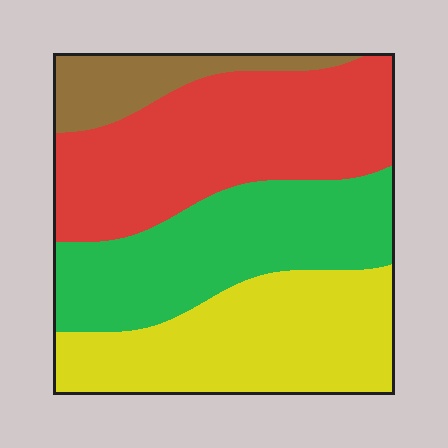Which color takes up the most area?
Red, at roughly 35%.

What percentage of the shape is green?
Green covers around 30% of the shape.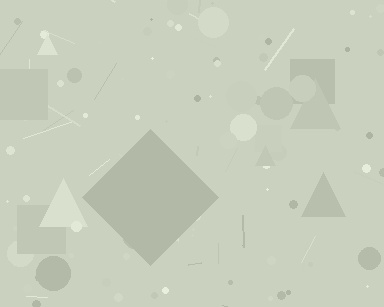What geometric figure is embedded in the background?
A diamond is embedded in the background.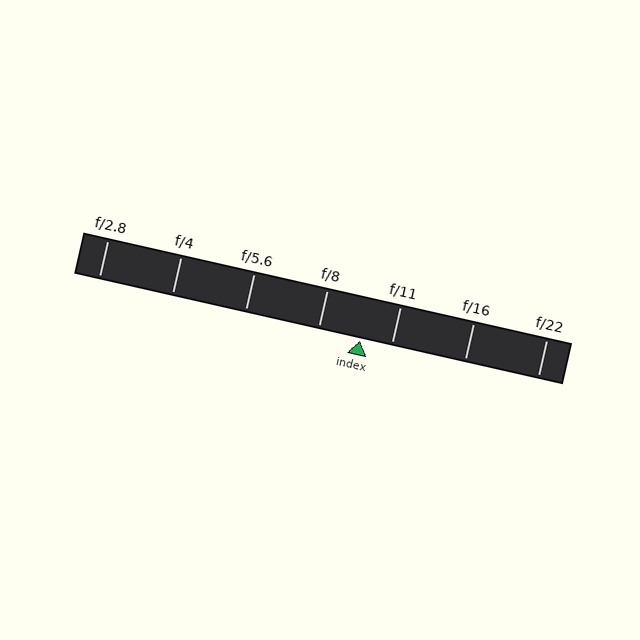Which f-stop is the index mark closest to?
The index mark is closest to f/11.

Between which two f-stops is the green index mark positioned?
The index mark is between f/8 and f/11.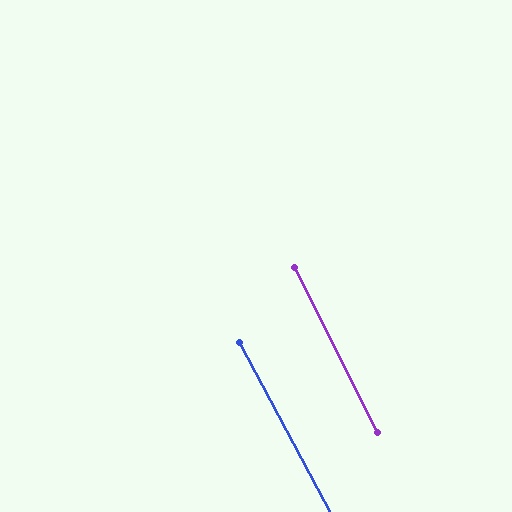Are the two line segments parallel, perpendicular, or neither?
Parallel — their directions differ by only 1.5°.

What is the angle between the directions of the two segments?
Approximately 2 degrees.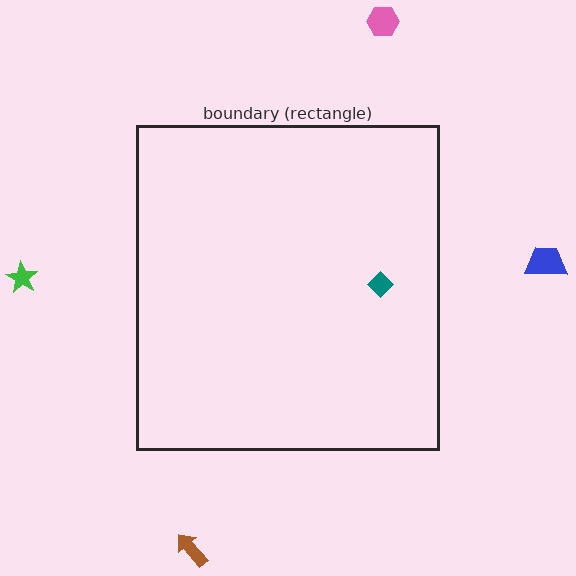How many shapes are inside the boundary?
1 inside, 4 outside.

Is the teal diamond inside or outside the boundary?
Inside.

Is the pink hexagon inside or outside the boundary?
Outside.